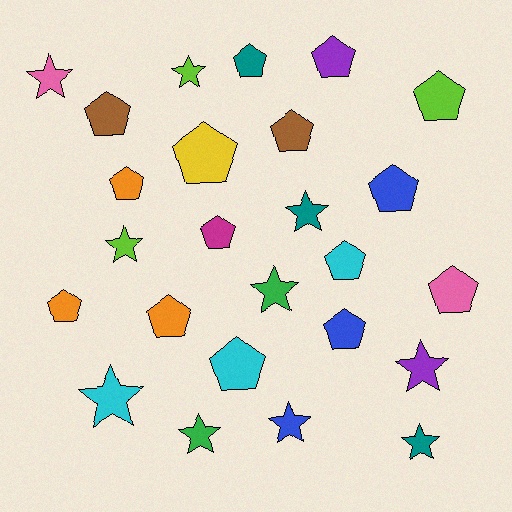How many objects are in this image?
There are 25 objects.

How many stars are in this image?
There are 10 stars.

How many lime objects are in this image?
There are 3 lime objects.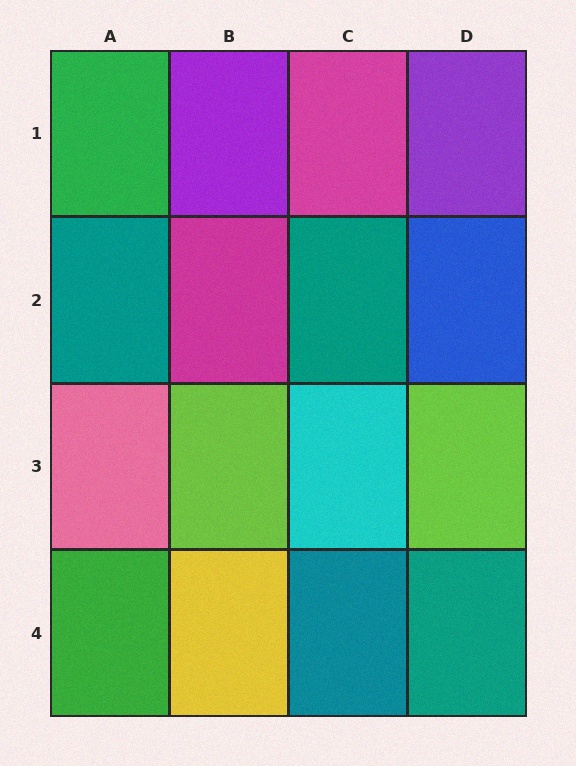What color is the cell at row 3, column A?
Pink.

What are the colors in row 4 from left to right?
Green, yellow, teal, teal.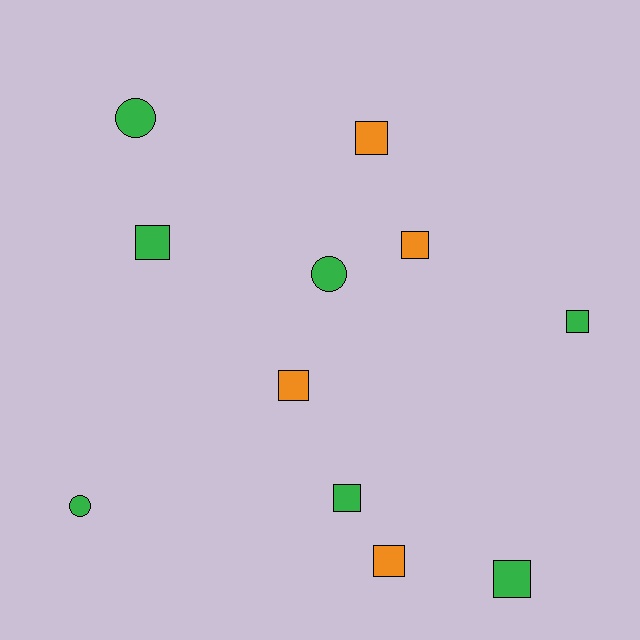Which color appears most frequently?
Green, with 7 objects.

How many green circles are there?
There are 3 green circles.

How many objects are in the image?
There are 11 objects.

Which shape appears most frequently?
Square, with 8 objects.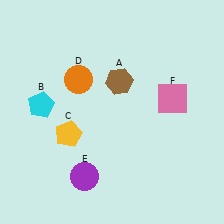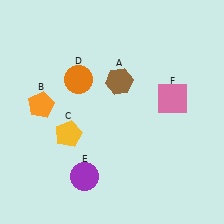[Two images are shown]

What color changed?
The pentagon (B) changed from cyan in Image 1 to orange in Image 2.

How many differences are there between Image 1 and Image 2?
There is 1 difference between the two images.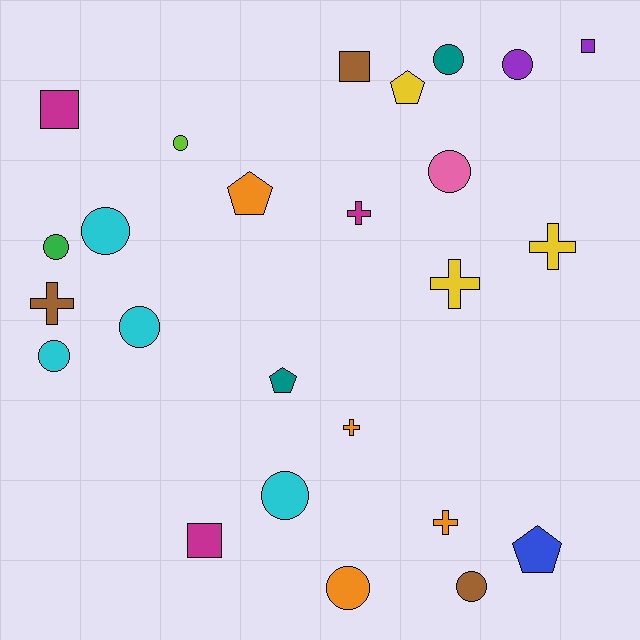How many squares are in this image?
There are 4 squares.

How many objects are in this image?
There are 25 objects.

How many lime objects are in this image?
There is 1 lime object.